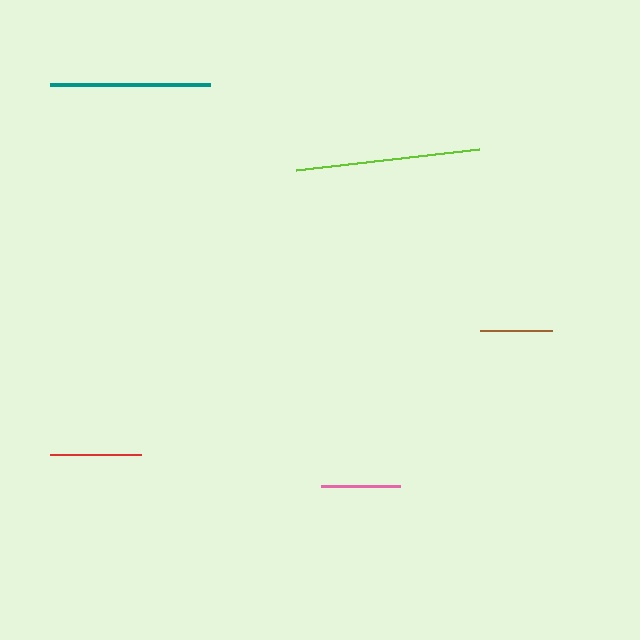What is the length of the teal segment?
The teal segment is approximately 160 pixels long.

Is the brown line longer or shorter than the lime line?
The lime line is longer than the brown line.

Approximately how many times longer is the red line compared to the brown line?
The red line is approximately 1.3 times the length of the brown line.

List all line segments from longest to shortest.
From longest to shortest: lime, teal, red, pink, brown.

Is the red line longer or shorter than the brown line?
The red line is longer than the brown line.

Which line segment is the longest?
The lime line is the longest at approximately 183 pixels.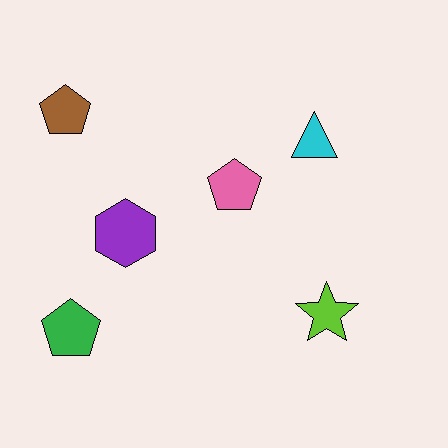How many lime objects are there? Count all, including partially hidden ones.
There is 1 lime object.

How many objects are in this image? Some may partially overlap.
There are 6 objects.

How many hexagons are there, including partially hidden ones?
There is 1 hexagon.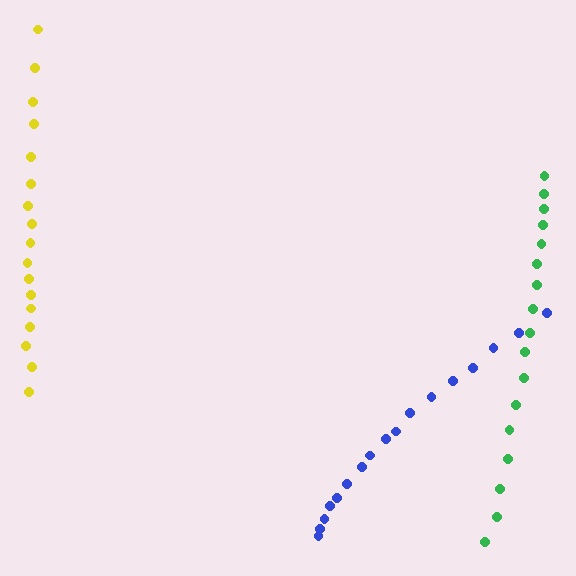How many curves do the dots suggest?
There are 3 distinct paths.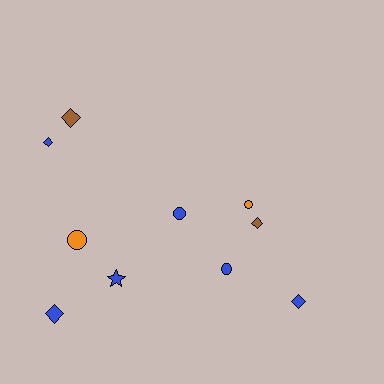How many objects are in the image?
There are 10 objects.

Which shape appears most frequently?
Diamond, with 5 objects.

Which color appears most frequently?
Blue, with 6 objects.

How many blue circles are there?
There are 2 blue circles.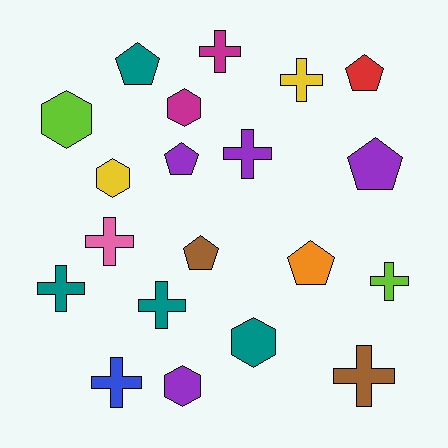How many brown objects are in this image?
There are 2 brown objects.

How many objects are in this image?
There are 20 objects.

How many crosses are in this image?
There are 9 crosses.